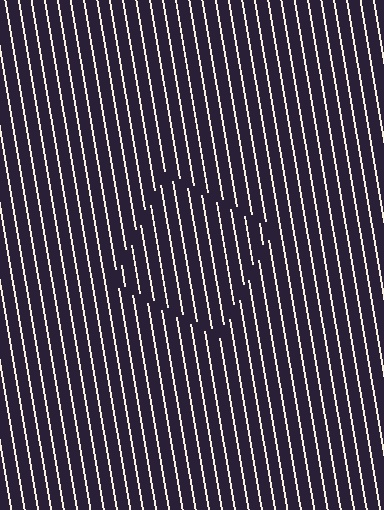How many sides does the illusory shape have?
4 sides — the line-ends trace a square.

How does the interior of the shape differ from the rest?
The interior of the shape contains the same grating, shifted by half a period — the contour is defined by the phase discontinuity where line-ends from the inner and outer gratings abut.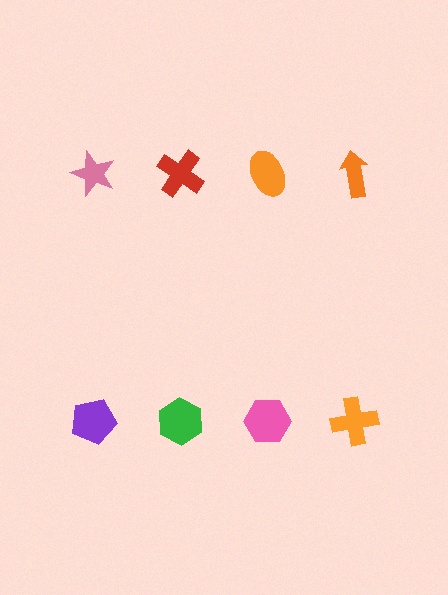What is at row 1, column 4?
An orange arrow.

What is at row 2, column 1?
A purple pentagon.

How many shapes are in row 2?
4 shapes.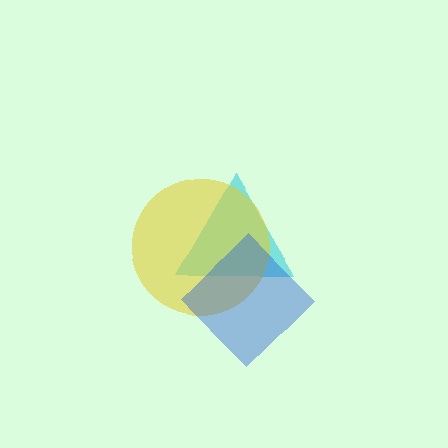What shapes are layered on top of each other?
The layered shapes are: a cyan triangle, a yellow circle, a blue diamond.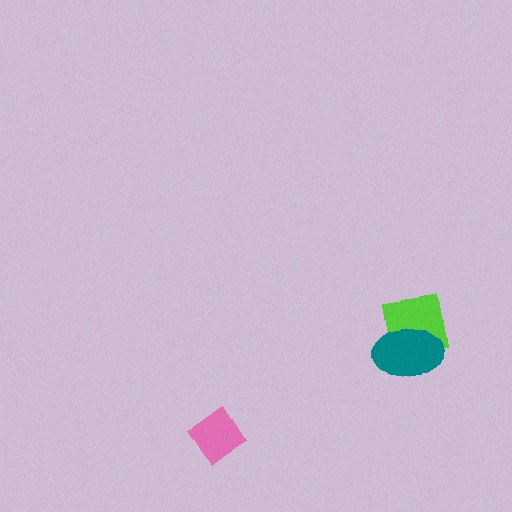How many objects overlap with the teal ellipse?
1 object overlaps with the teal ellipse.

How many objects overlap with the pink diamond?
0 objects overlap with the pink diamond.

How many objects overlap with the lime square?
1 object overlaps with the lime square.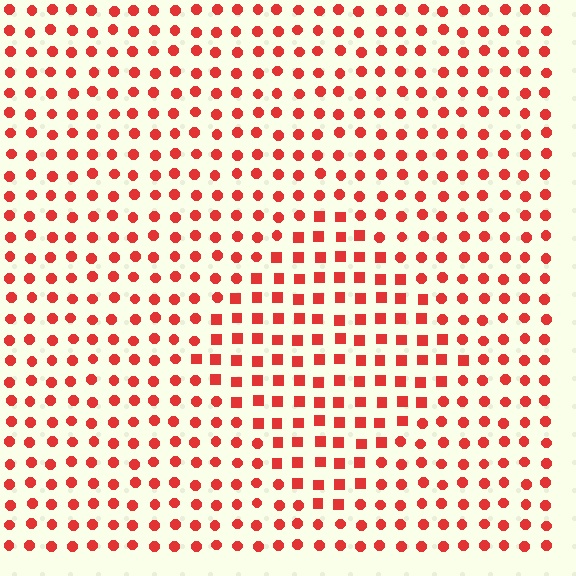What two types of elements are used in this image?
The image uses squares inside the diamond region and circles outside it.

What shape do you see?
I see a diamond.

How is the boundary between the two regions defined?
The boundary is defined by a change in element shape: squares inside vs. circles outside. All elements share the same color and spacing.